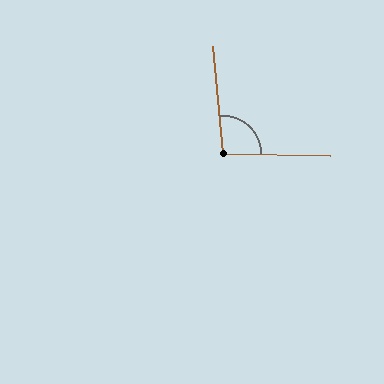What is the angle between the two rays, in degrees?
Approximately 96 degrees.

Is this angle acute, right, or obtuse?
It is obtuse.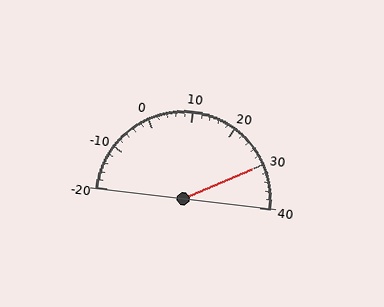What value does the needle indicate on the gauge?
The needle indicates approximately 30.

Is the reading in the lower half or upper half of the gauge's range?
The reading is in the upper half of the range (-20 to 40).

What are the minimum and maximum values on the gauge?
The gauge ranges from -20 to 40.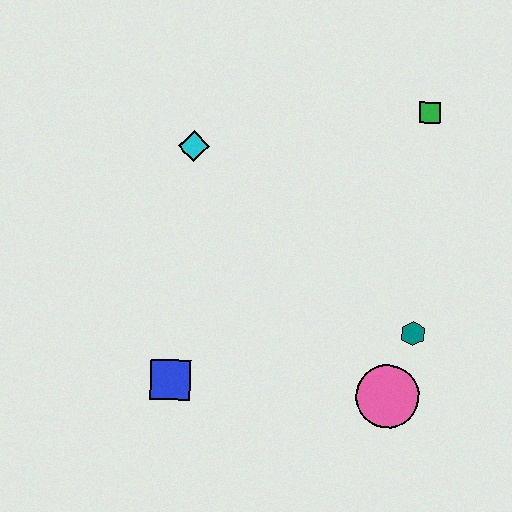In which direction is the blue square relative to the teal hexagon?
The blue square is to the left of the teal hexagon.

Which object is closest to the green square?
The teal hexagon is closest to the green square.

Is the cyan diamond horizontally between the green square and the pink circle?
No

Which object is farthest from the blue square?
The green square is farthest from the blue square.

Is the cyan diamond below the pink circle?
No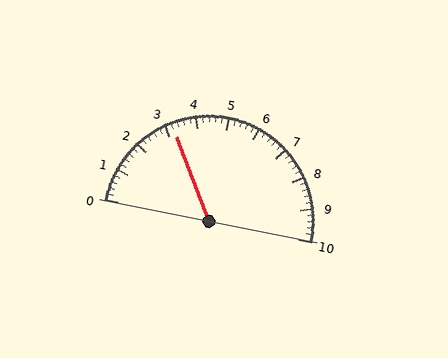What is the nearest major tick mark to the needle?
The nearest major tick mark is 3.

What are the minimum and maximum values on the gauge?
The gauge ranges from 0 to 10.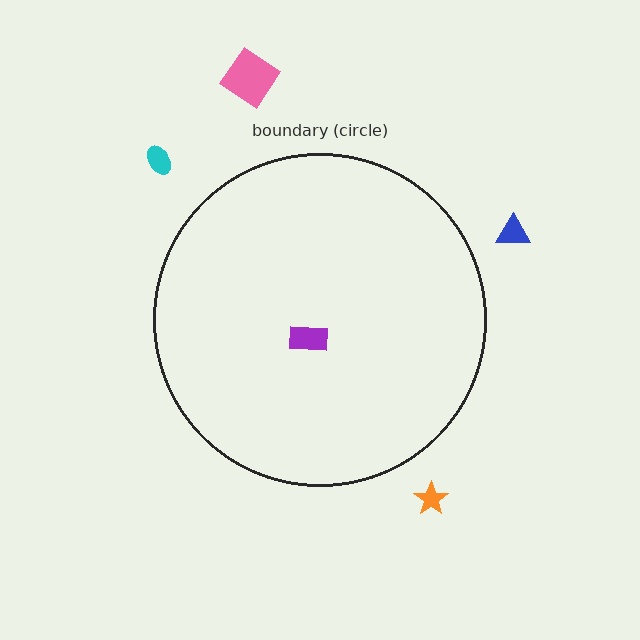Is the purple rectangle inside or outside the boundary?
Inside.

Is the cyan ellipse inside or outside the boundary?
Outside.